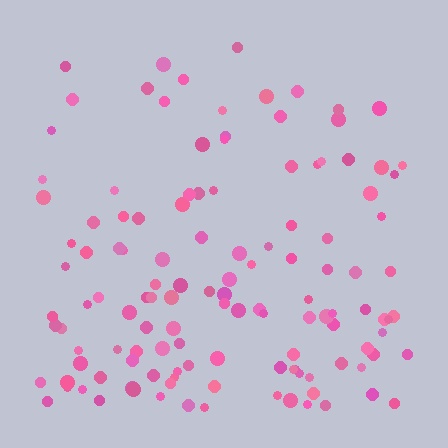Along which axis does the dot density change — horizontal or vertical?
Vertical.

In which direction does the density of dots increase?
From top to bottom, with the bottom side densest.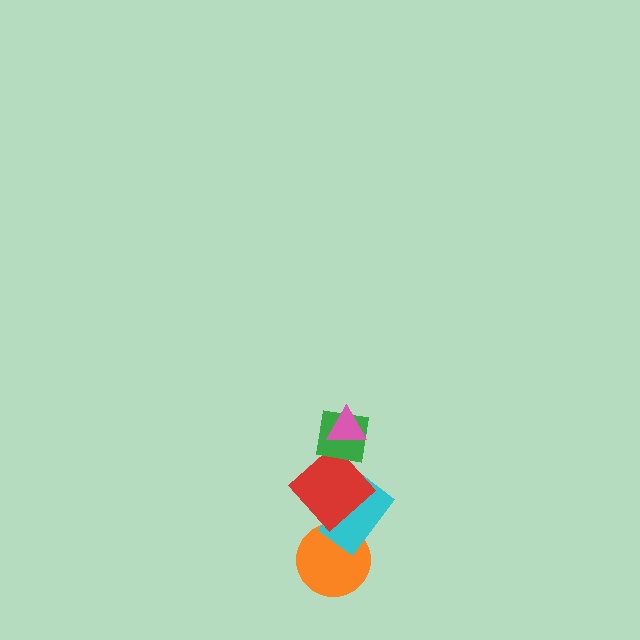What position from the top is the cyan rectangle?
The cyan rectangle is 4th from the top.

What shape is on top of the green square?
The pink triangle is on top of the green square.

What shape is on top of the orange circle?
The cyan rectangle is on top of the orange circle.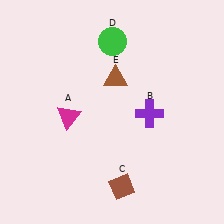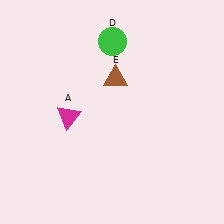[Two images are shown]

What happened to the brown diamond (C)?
The brown diamond (C) was removed in Image 2. It was in the bottom-right area of Image 1.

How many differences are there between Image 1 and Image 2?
There are 2 differences between the two images.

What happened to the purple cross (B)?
The purple cross (B) was removed in Image 2. It was in the bottom-right area of Image 1.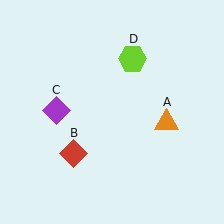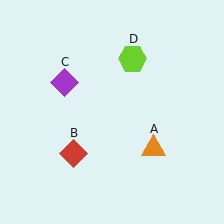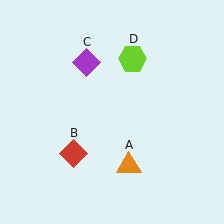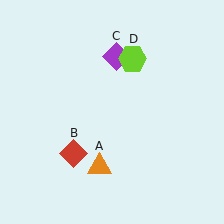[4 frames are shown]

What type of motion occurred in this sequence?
The orange triangle (object A), purple diamond (object C) rotated clockwise around the center of the scene.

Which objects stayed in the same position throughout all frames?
Red diamond (object B) and lime hexagon (object D) remained stationary.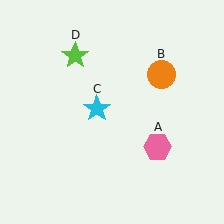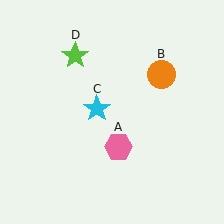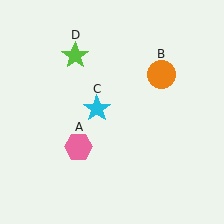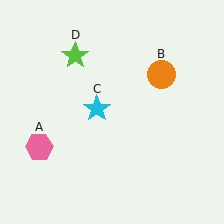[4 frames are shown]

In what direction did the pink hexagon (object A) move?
The pink hexagon (object A) moved left.